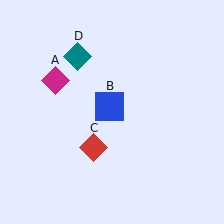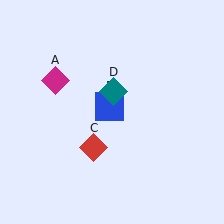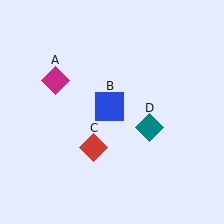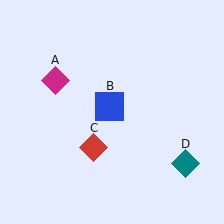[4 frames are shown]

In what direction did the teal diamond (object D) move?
The teal diamond (object D) moved down and to the right.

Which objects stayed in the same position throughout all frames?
Magenta diamond (object A) and blue square (object B) and red diamond (object C) remained stationary.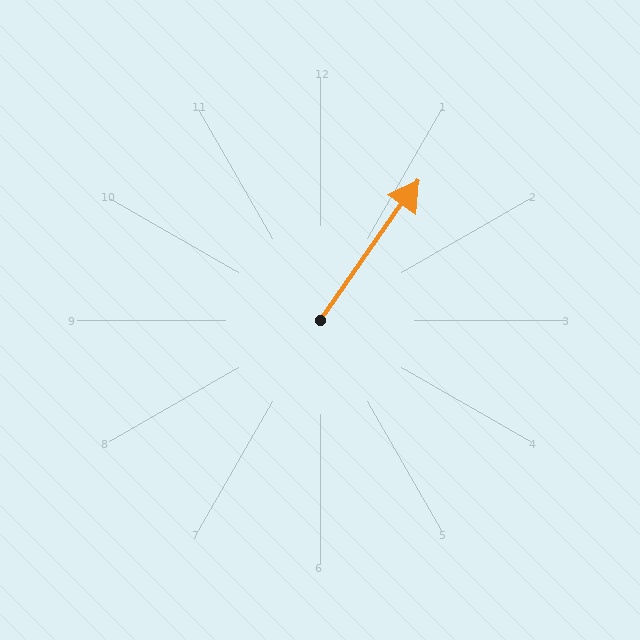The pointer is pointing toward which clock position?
Roughly 1 o'clock.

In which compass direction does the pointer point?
Northeast.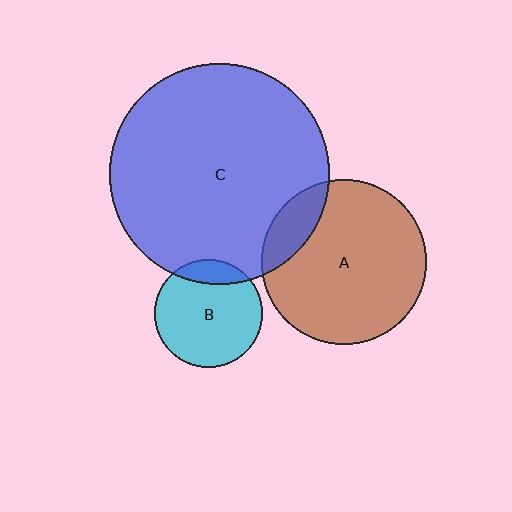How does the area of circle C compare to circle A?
Approximately 1.8 times.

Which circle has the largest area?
Circle C (blue).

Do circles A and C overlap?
Yes.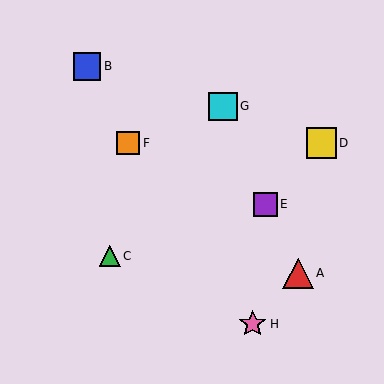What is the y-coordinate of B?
Object B is at y≈66.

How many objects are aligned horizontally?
2 objects (D, F) are aligned horizontally.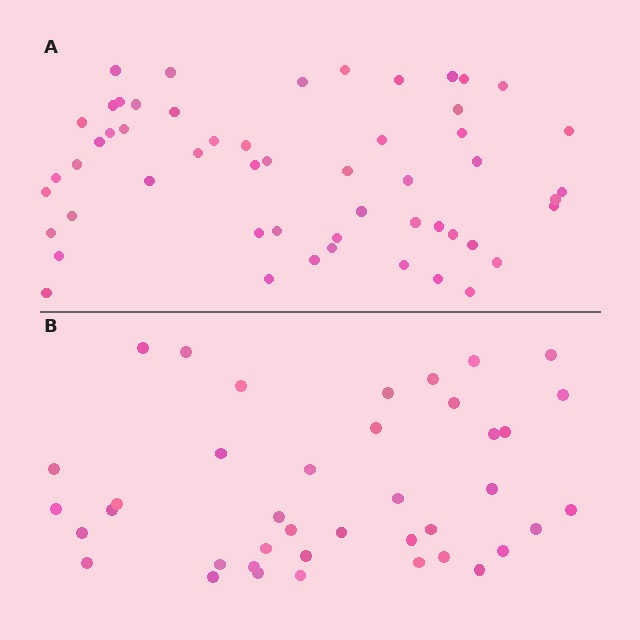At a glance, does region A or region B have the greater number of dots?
Region A (the top region) has more dots.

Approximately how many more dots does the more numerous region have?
Region A has approximately 15 more dots than region B.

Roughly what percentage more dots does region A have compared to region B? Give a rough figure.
About 35% more.